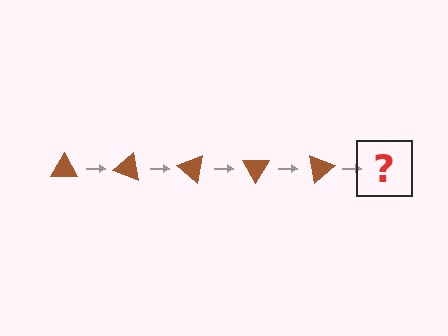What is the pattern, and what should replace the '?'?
The pattern is that the triangle rotates 20 degrees each step. The '?' should be a brown triangle rotated 100 degrees.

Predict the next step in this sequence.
The next step is a brown triangle rotated 100 degrees.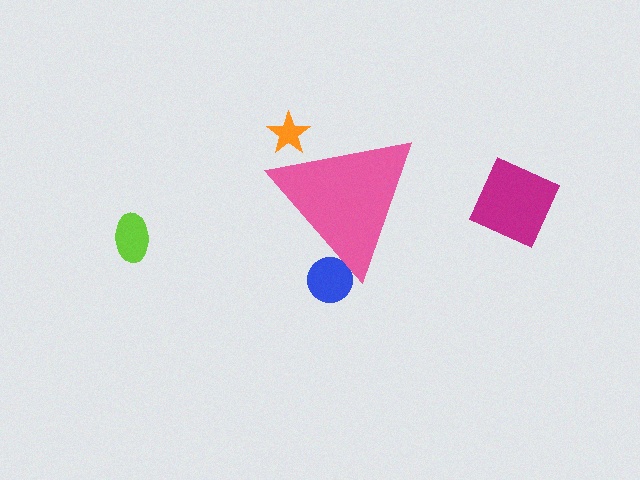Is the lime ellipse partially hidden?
No, the lime ellipse is fully visible.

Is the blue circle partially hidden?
Yes, the blue circle is partially hidden behind the pink triangle.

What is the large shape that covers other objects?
A pink triangle.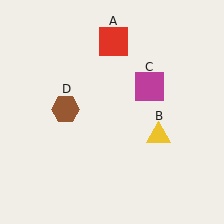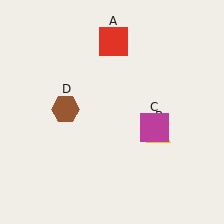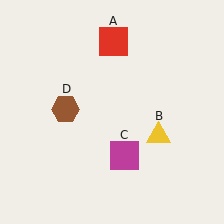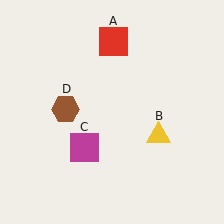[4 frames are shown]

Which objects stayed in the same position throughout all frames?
Red square (object A) and yellow triangle (object B) and brown hexagon (object D) remained stationary.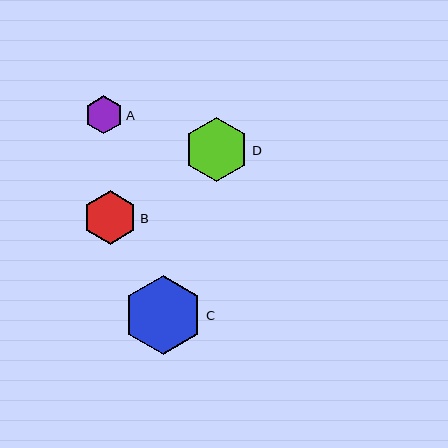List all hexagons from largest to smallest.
From largest to smallest: C, D, B, A.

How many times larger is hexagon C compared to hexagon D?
Hexagon C is approximately 1.2 times the size of hexagon D.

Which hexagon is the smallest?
Hexagon A is the smallest with a size of approximately 38 pixels.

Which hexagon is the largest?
Hexagon C is the largest with a size of approximately 79 pixels.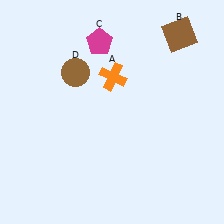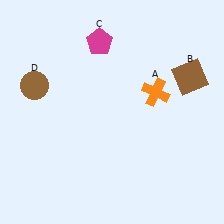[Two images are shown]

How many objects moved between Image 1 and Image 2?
3 objects moved between the two images.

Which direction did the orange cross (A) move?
The orange cross (A) moved right.